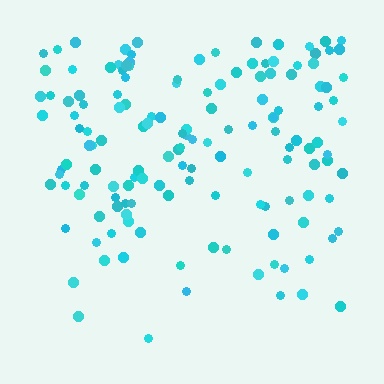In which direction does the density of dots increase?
From bottom to top, with the top side densest.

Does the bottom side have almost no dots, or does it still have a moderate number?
Still a moderate number, just noticeably fewer than the top.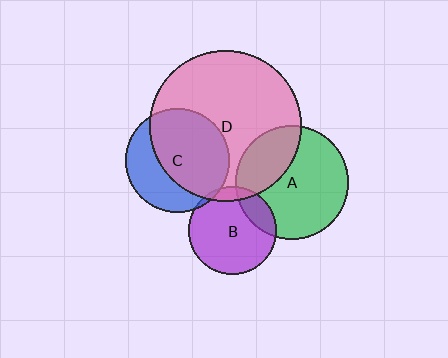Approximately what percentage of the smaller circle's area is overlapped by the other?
Approximately 30%.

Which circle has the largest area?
Circle D (pink).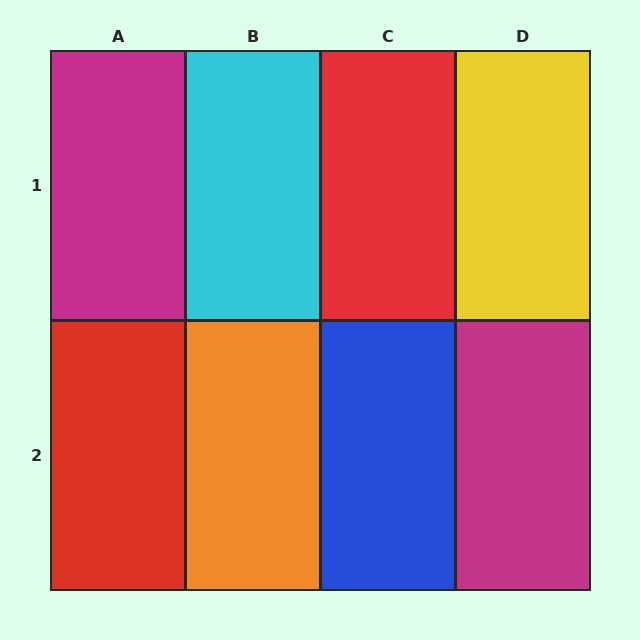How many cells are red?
2 cells are red.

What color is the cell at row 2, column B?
Orange.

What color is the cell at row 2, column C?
Blue.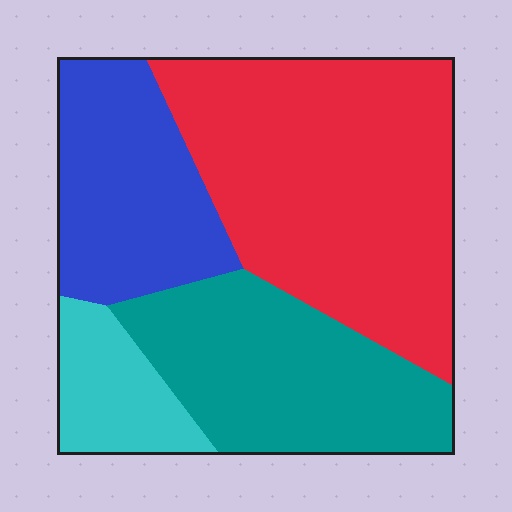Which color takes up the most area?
Red, at roughly 45%.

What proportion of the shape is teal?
Teal covers 26% of the shape.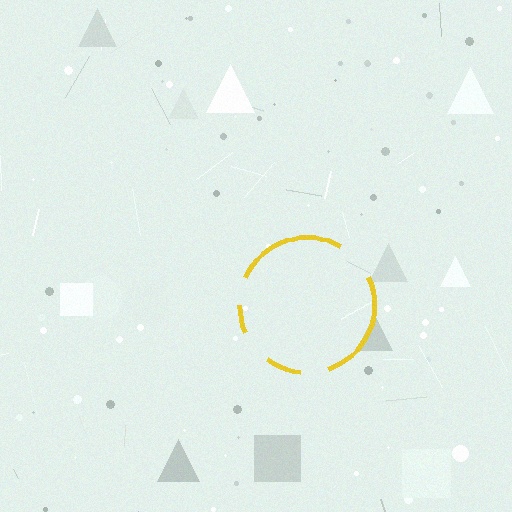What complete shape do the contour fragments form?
The contour fragments form a circle.